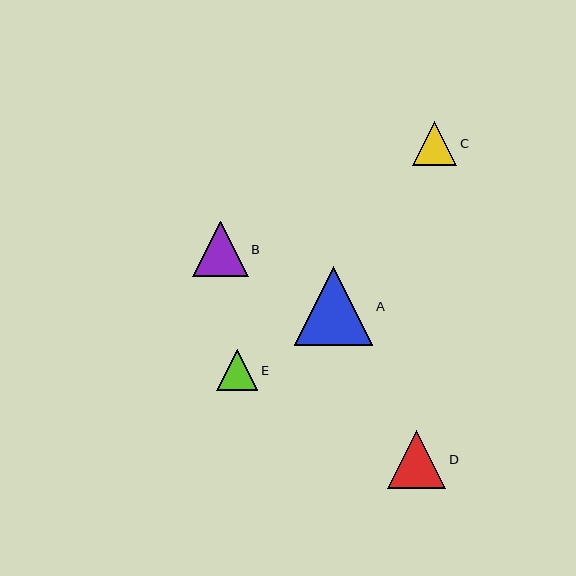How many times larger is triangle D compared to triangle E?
Triangle D is approximately 1.4 times the size of triangle E.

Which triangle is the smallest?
Triangle E is the smallest with a size of approximately 41 pixels.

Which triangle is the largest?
Triangle A is the largest with a size of approximately 79 pixels.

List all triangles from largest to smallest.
From largest to smallest: A, D, B, C, E.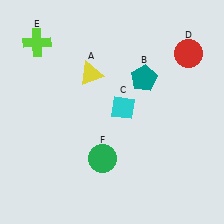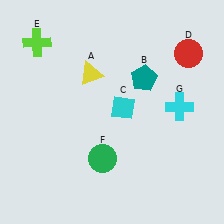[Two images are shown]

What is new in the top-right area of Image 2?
A cyan cross (G) was added in the top-right area of Image 2.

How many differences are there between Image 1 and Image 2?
There is 1 difference between the two images.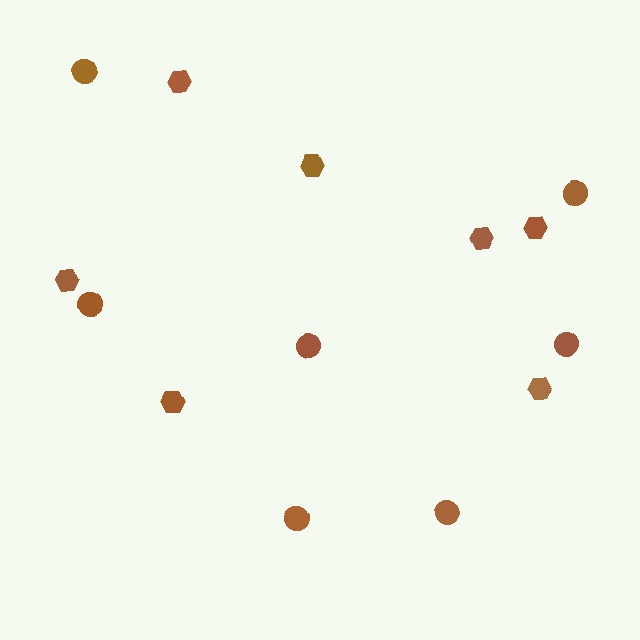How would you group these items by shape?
There are 2 groups: one group of hexagons (7) and one group of circles (7).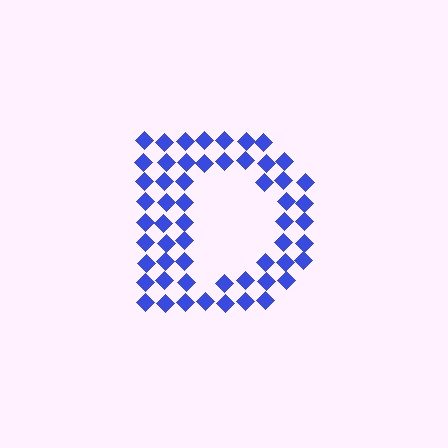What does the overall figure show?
The overall figure shows the letter D.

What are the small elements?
The small elements are diamonds.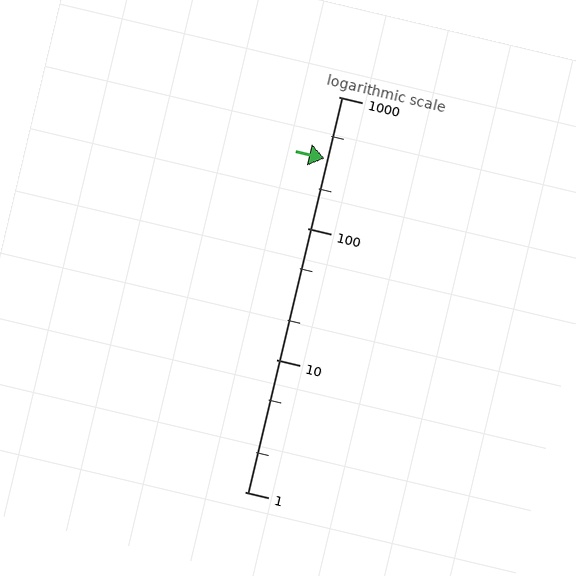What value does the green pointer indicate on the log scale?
The pointer indicates approximately 340.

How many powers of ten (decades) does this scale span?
The scale spans 3 decades, from 1 to 1000.